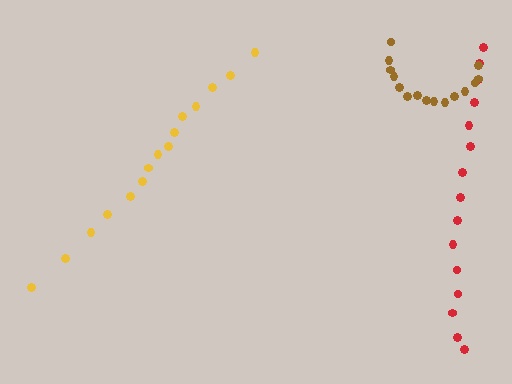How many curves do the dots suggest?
There are 3 distinct paths.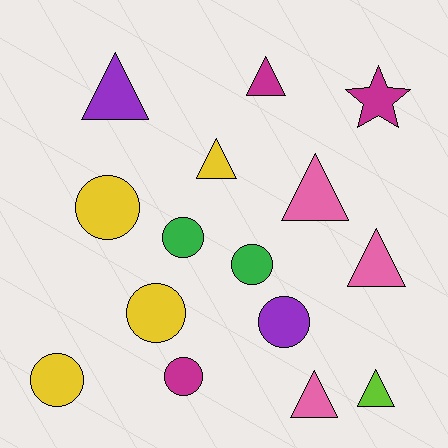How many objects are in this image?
There are 15 objects.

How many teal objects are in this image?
There are no teal objects.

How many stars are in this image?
There is 1 star.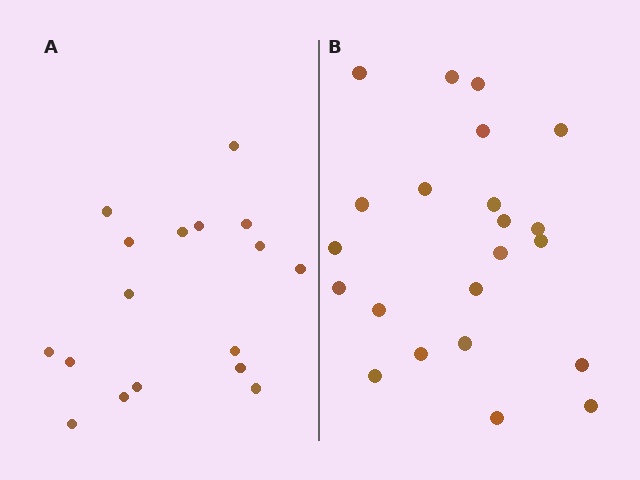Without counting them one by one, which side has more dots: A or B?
Region B (the right region) has more dots.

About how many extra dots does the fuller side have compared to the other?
Region B has about 5 more dots than region A.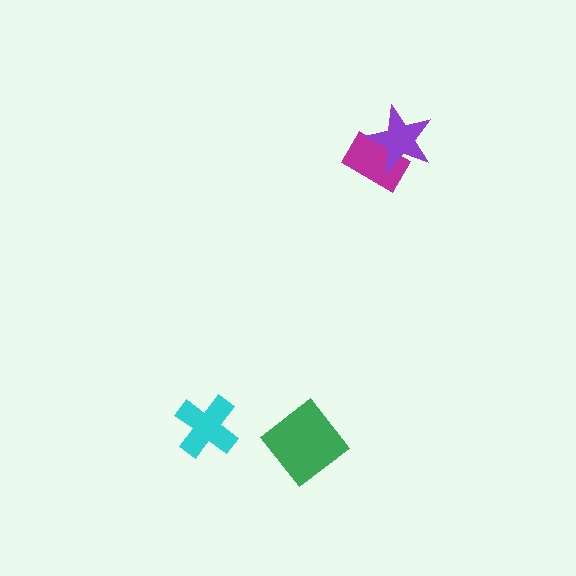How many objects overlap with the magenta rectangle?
1 object overlaps with the magenta rectangle.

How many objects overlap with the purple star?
1 object overlaps with the purple star.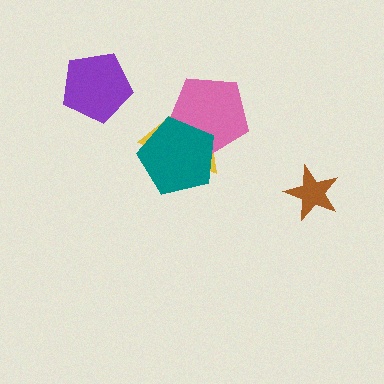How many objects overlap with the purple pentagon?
0 objects overlap with the purple pentagon.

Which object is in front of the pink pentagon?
The teal pentagon is in front of the pink pentagon.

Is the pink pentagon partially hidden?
Yes, it is partially covered by another shape.